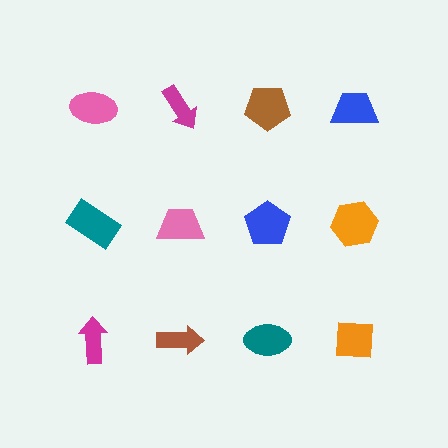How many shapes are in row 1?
4 shapes.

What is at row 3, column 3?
A teal ellipse.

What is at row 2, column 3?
A blue pentagon.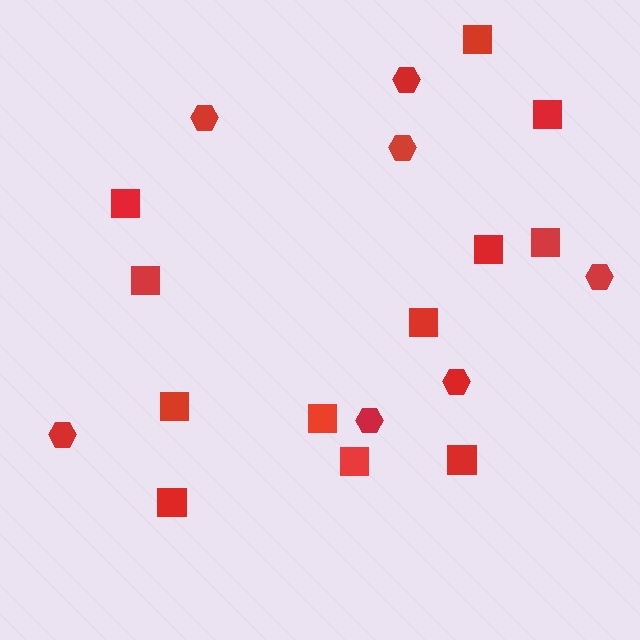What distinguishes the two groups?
There are 2 groups: one group of squares (12) and one group of hexagons (7).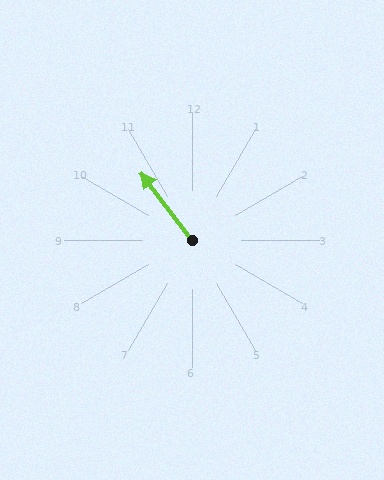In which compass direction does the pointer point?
Northwest.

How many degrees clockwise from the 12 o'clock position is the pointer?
Approximately 323 degrees.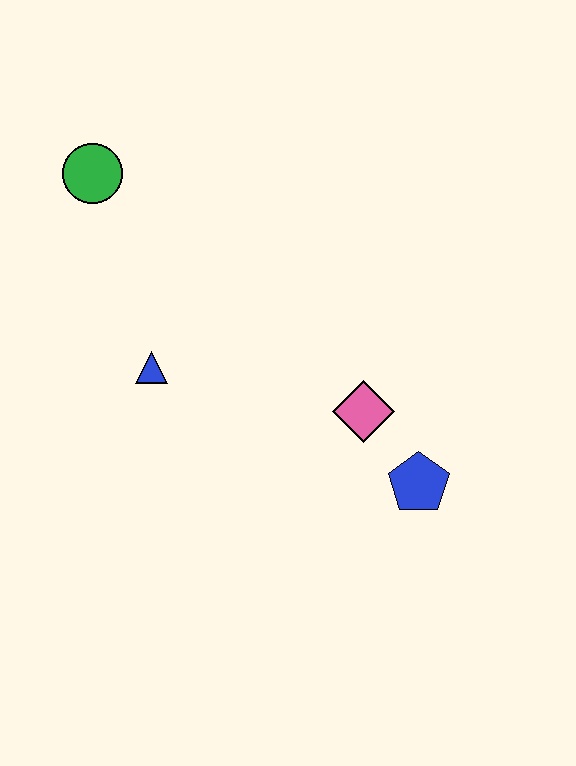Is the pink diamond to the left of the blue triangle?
No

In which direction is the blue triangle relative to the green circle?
The blue triangle is below the green circle.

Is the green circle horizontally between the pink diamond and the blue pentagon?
No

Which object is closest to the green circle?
The blue triangle is closest to the green circle.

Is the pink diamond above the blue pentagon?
Yes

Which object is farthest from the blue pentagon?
The green circle is farthest from the blue pentagon.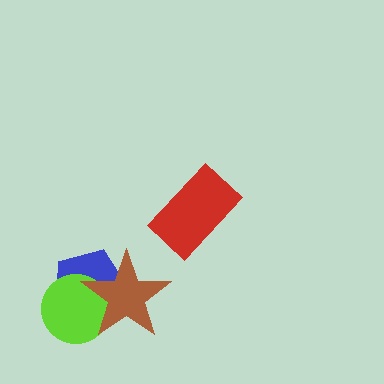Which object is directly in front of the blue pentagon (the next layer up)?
The lime circle is directly in front of the blue pentagon.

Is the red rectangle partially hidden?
No, no other shape covers it.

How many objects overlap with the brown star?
2 objects overlap with the brown star.